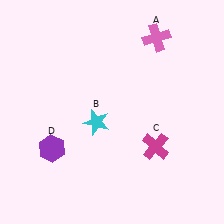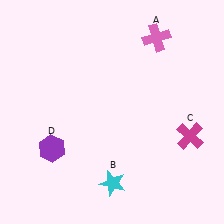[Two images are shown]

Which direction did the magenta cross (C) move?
The magenta cross (C) moved right.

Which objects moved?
The objects that moved are: the cyan star (B), the magenta cross (C).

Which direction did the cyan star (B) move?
The cyan star (B) moved down.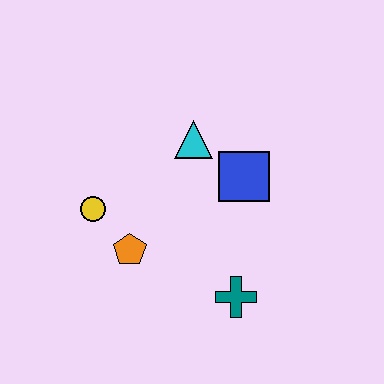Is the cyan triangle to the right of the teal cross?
No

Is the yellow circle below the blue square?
Yes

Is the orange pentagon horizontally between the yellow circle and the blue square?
Yes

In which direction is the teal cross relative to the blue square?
The teal cross is below the blue square.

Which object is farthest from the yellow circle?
The teal cross is farthest from the yellow circle.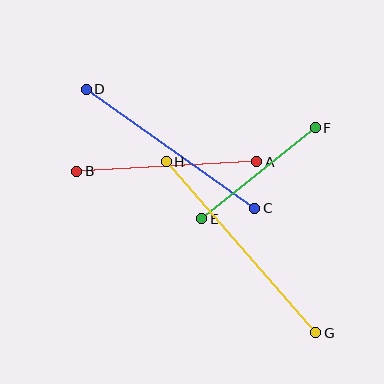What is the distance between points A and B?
The distance is approximately 180 pixels.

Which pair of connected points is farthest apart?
Points G and H are farthest apart.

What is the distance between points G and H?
The distance is approximately 227 pixels.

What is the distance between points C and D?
The distance is approximately 206 pixels.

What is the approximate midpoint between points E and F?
The midpoint is at approximately (258, 173) pixels.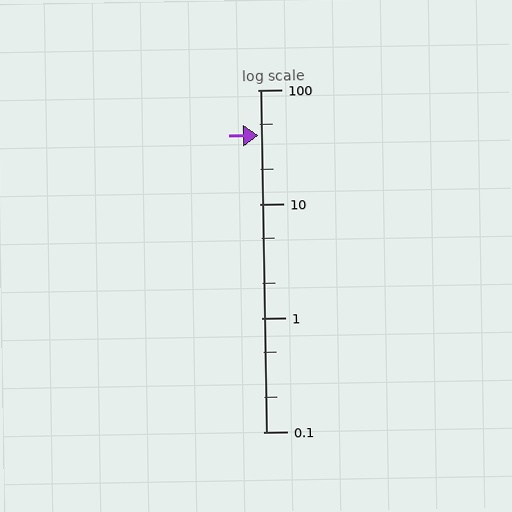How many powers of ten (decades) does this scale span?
The scale spans 3 decades, from 0.1 to 100.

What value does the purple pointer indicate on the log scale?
The pointer indicates approximately 40.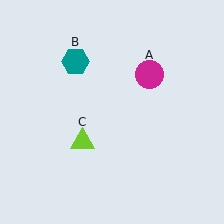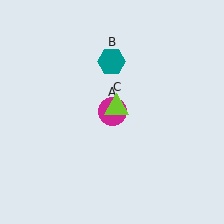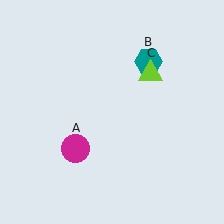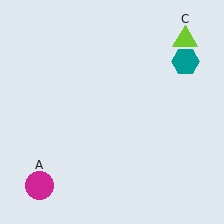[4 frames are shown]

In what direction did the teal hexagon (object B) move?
The teal hexagon (object B) moved right.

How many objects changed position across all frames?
3 objects changed position: magenta circle (object A), teal hexagon (object B), lime triangle (object C).